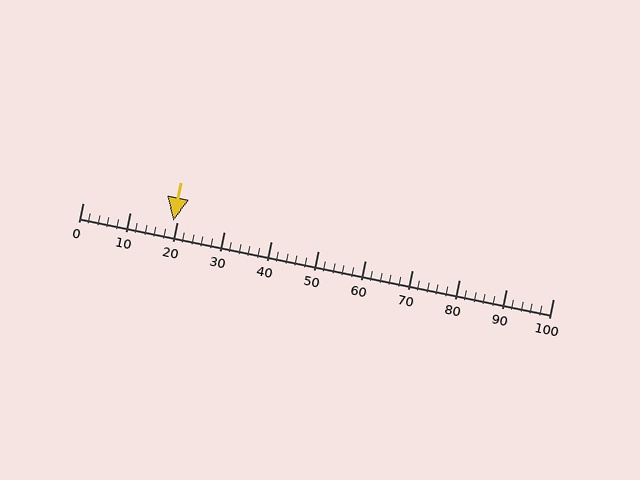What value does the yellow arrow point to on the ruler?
The yellow arrow points to approximately 19.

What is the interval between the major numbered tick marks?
The major tick marks are spaced 10 units apart.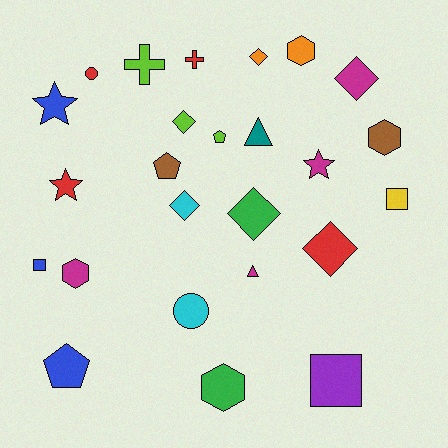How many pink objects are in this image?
There are no pink objects.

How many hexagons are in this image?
There are 4 hexagons.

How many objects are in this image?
There are 25 objects.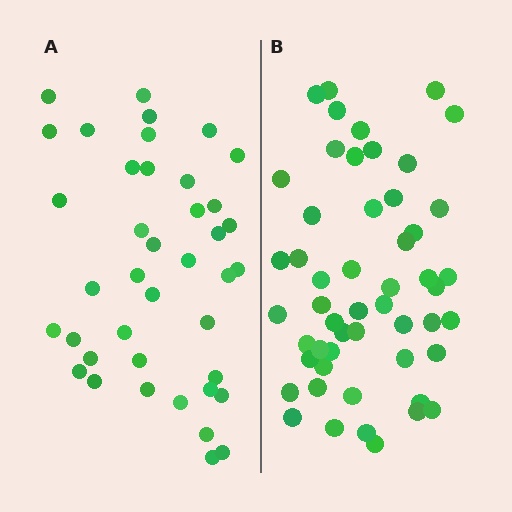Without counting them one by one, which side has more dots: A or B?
Region B (the right region) has more dots.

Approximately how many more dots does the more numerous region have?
Region B has roughly 12 or so more dots than region A.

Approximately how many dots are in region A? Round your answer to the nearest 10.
About 40 dots.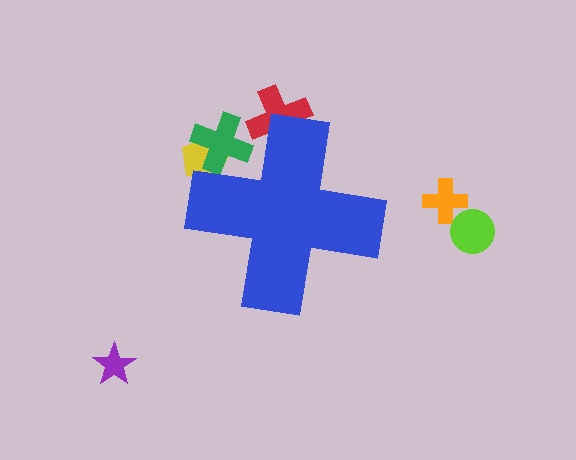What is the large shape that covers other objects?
A blue cross.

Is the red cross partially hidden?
Yes, the red cross is partially hidden behind the blue cross.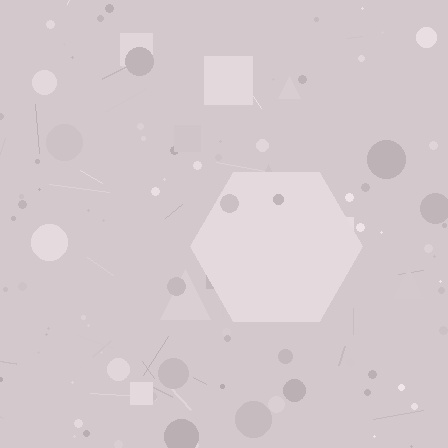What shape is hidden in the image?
A hexagon is hidden in the image.